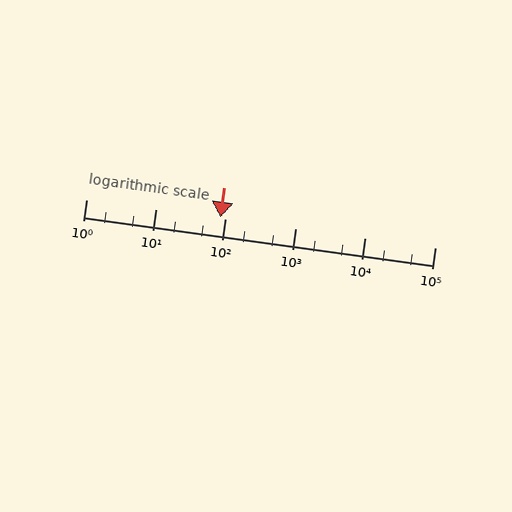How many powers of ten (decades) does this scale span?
The scale spans 5 decades, from 1 to 100000.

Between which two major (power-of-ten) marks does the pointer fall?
The pointer is between 10 and 100.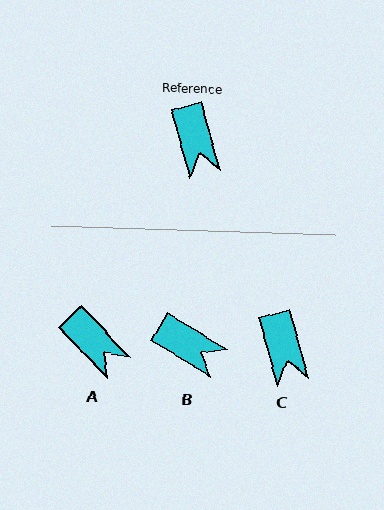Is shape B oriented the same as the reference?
No, it is off by about 43 degrees.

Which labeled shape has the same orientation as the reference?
C.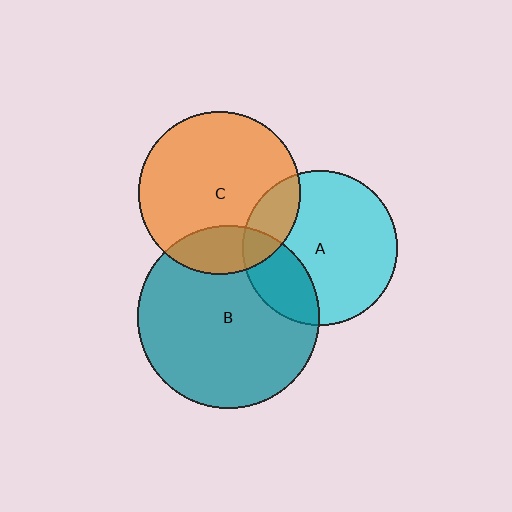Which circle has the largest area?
Circle B (teal).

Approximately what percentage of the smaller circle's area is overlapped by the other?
Approximately 15%.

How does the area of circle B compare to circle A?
Approximately 1.4 times.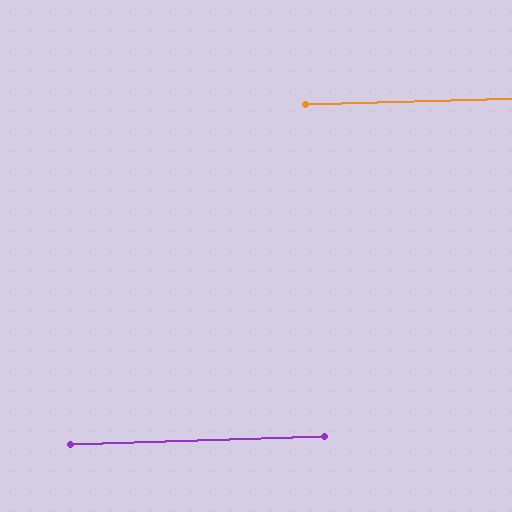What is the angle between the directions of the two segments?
Approximately 0 degrees.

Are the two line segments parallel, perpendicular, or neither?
Parallel — their directions differ by only 0.2°.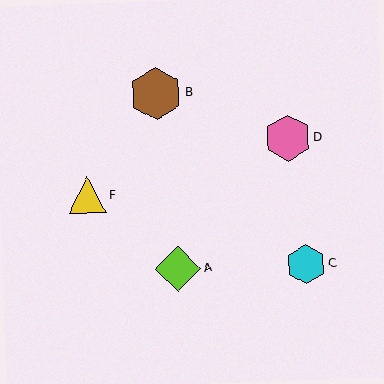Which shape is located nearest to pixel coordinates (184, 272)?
The lime diamond (labeled A) at (178, 269) is nearest to that location.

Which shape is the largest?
The brown hexagon (labeled B) is the largest.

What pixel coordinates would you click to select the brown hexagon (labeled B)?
Click at (156, 93) to select the brown hexagon B.